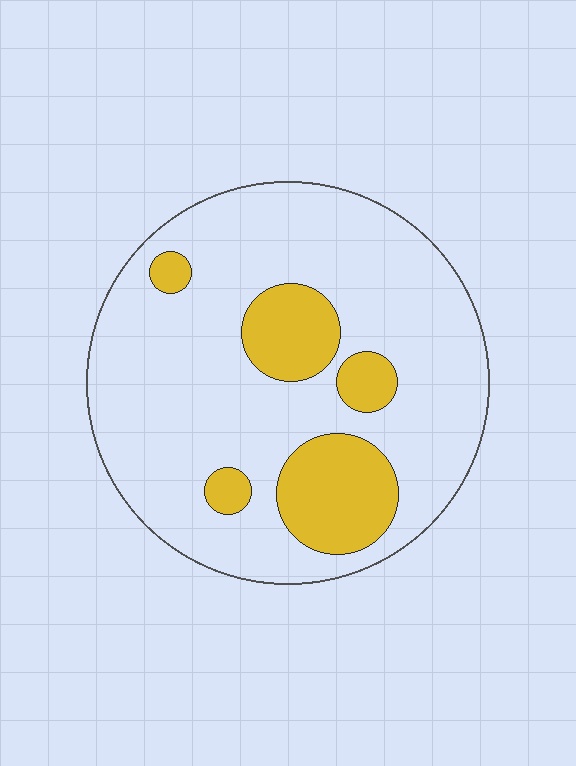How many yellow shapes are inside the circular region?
5.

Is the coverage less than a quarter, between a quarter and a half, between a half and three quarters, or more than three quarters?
Less than a quarter.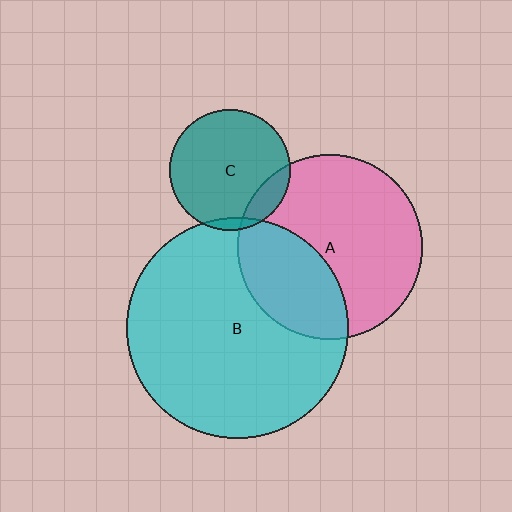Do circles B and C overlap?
Yes.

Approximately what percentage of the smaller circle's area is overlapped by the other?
Approximately 5%.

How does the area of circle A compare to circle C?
Approximately 2.4 times.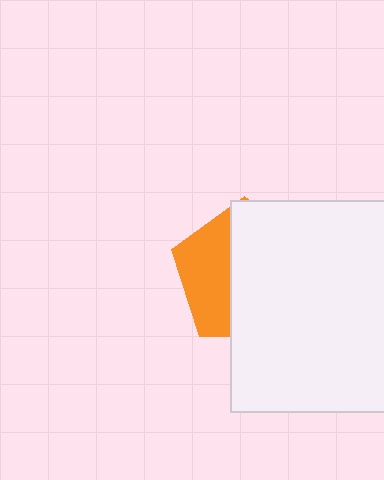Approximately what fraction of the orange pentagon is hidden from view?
Roughly 64% of the orange pentagon is hidden behind the white square.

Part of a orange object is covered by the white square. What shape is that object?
It is a pentagon.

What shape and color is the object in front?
The object in front is a white square.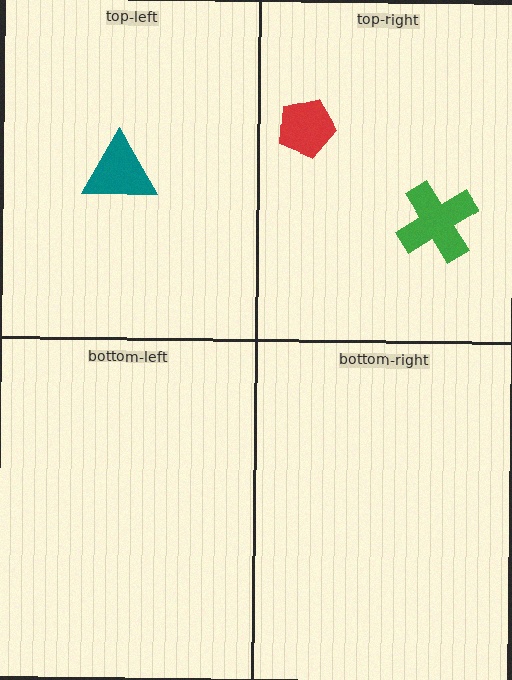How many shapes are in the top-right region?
2.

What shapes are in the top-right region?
The red pentagon, the green cross.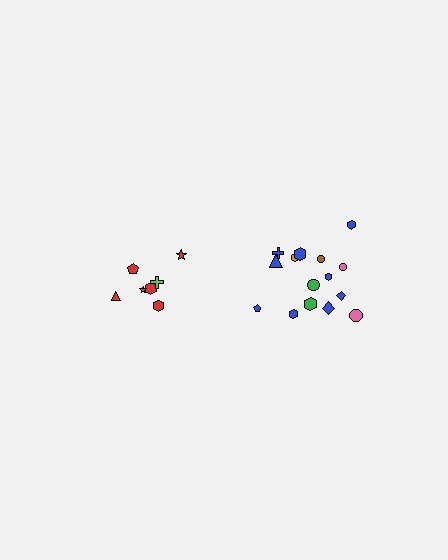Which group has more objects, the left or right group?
The right group.